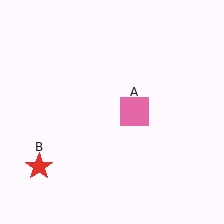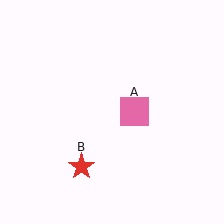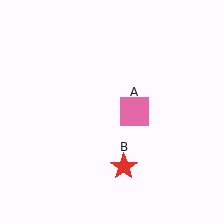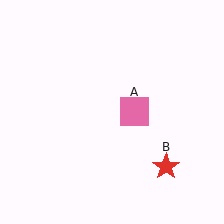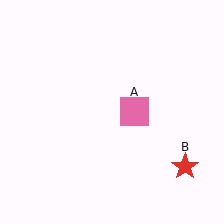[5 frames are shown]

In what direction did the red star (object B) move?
The red star (object B) moved right.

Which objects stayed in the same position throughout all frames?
Pink square (object A) remained stationary.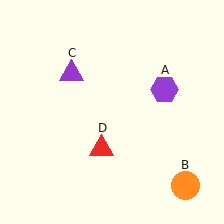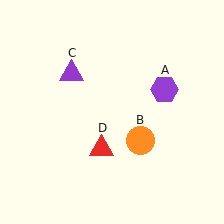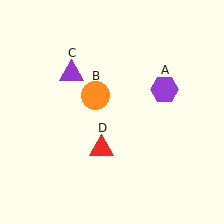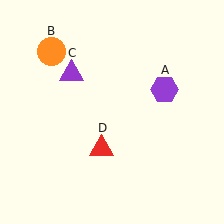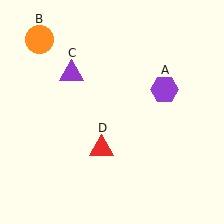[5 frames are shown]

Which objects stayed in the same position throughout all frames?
Purple hexagon (object A) and purple triangle (object C) and red triangle (object D) remained stationary.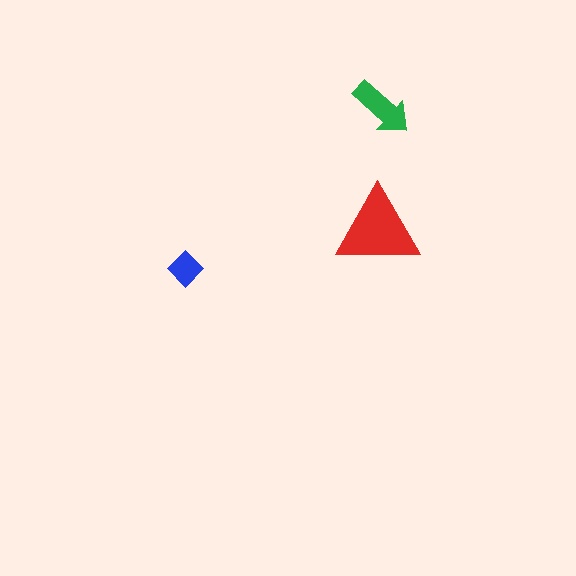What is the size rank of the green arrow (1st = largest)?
2nd.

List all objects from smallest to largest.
The blue diamond, the green arrow, the red triangle.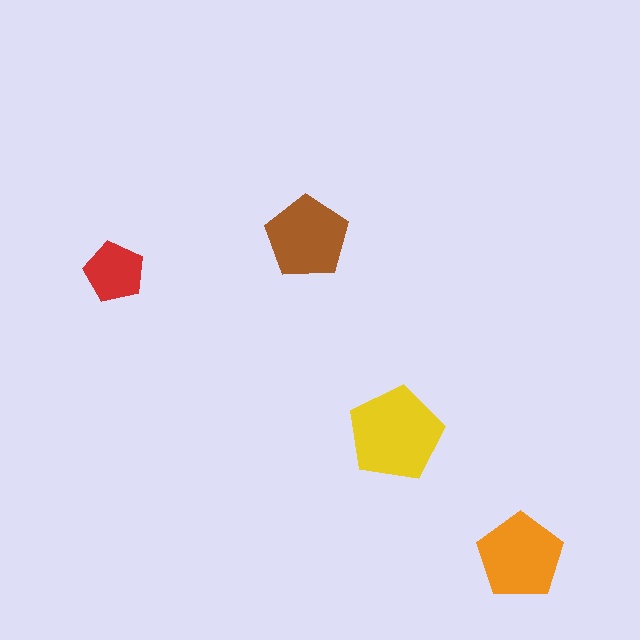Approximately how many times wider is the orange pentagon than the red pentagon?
About 1.5 times wider.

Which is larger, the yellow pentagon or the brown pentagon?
The yellow one.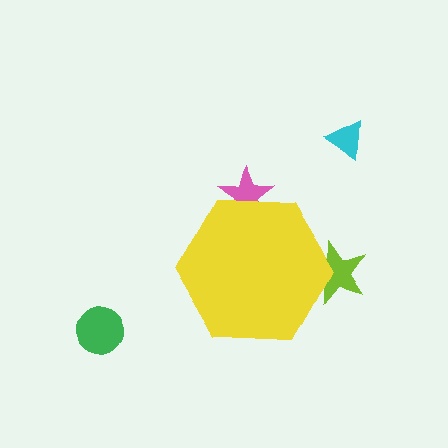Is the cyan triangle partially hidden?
No, the cyan triangle is fully visible.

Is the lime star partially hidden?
Yes, the lime star is partially hidden behind the yellow hexagon.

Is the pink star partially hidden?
Yes, the pink star is partially hidden behind the yellow hexagon.